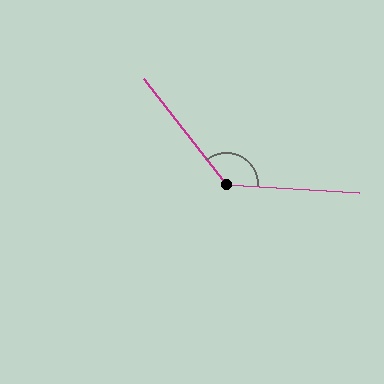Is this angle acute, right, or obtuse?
It is obtuse.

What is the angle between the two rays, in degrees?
Approximately 131 degrees.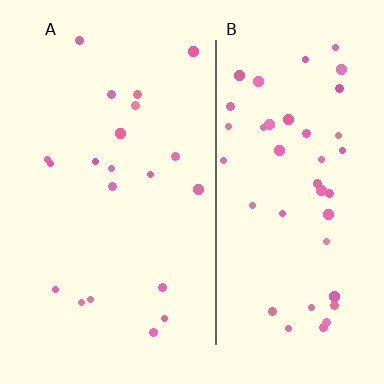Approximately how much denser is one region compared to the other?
Approximately 2.1× — region B over region A.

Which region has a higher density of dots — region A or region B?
B (the right).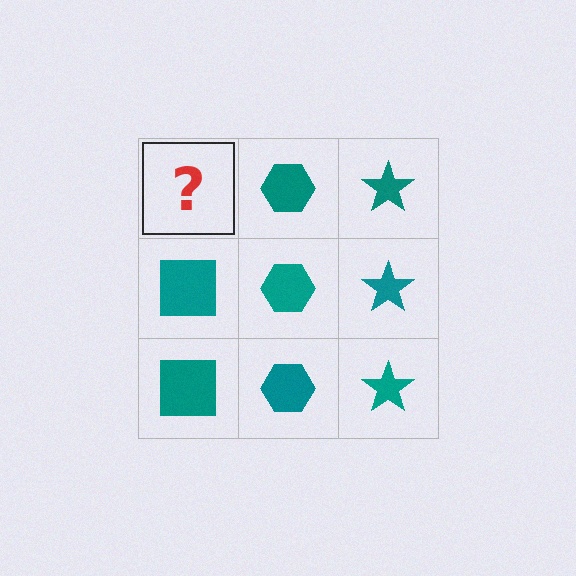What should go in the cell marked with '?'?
The missing cell should contain a teal square.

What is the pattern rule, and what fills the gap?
The rule is that each column has a consistent shape. The gap should be filled with a teal square.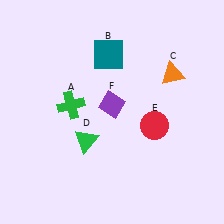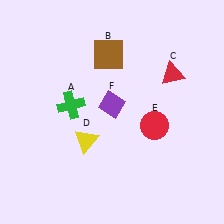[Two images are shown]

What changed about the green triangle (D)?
In Image 1, D is green. In Image 2, it changed to yellow.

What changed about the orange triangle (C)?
In Image 1, C is orange. In Image 2, it changed to red.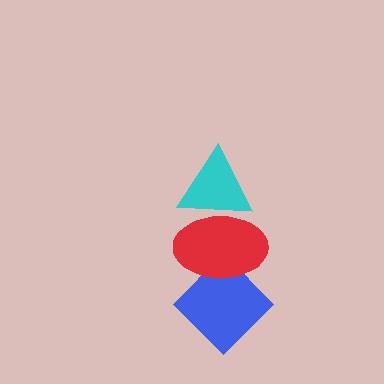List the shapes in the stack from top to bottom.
From top to bottom: the cyan triangle, the red ellipse, the blue diamond.